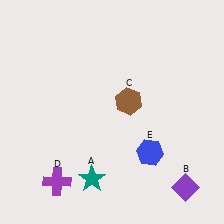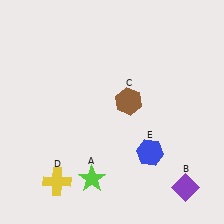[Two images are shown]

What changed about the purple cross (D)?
In Image 1, D is purple. In Image 2, it changed to yellow.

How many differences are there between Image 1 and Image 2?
There are 2 differences between the two images.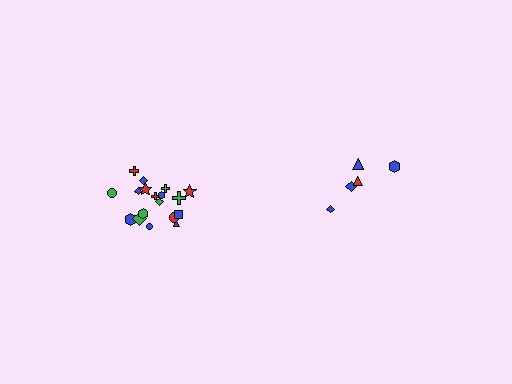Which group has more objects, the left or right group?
The left group.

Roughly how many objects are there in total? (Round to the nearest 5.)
Roughly 25 objects in total.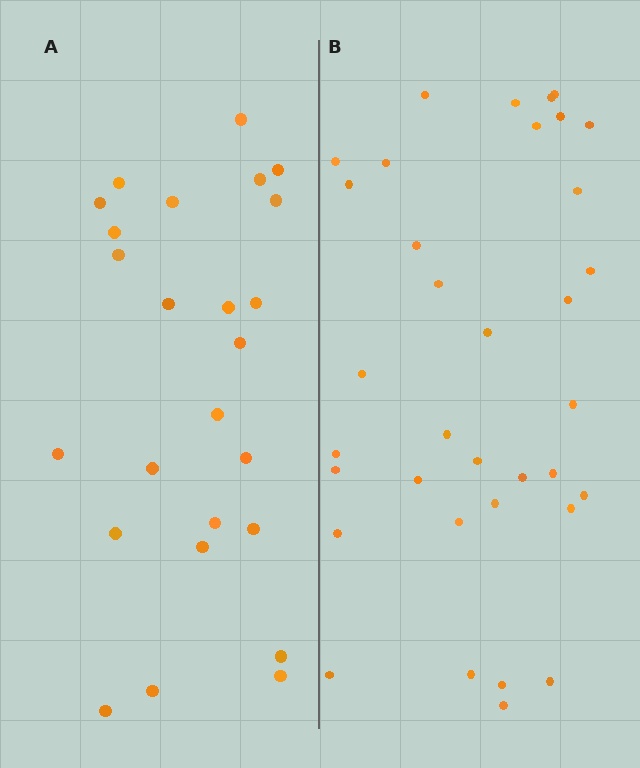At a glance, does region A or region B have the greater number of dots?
Region B (the right region) has more dots.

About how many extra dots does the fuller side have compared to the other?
Region B has roughly 10 or so more dots than region A.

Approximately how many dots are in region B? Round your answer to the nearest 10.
About 40 dots. (The exact count is 35, which rounds to 40.)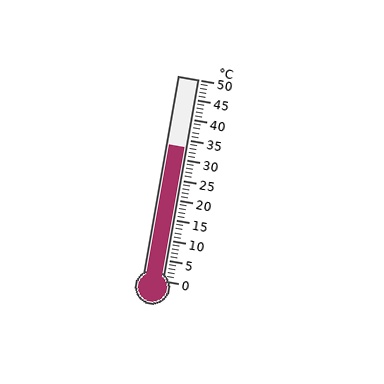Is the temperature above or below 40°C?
The temperature is below 40°C.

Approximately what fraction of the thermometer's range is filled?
The thermometer is filled to approximately 65% of its range.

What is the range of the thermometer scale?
The thermometer scale ranges from 0°C to 50°C.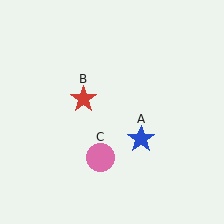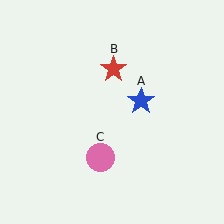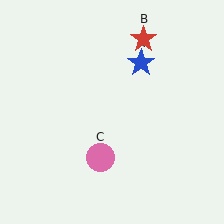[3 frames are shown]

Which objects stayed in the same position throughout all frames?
Pink circle (object C) remained stationary.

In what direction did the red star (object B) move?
The red star (object B) moved up and to the right.